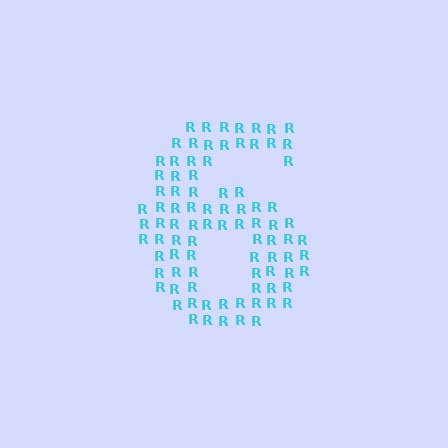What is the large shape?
The large shape is the digit 6.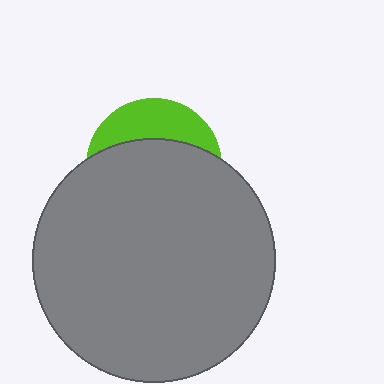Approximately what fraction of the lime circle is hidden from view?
Roughly 70% of the lime circle is hidden behind the gray circle.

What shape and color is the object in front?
The object in front is a gray circle.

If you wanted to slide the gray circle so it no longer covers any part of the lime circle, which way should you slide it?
Slide it down — that is the most direct way to separate the two shapes.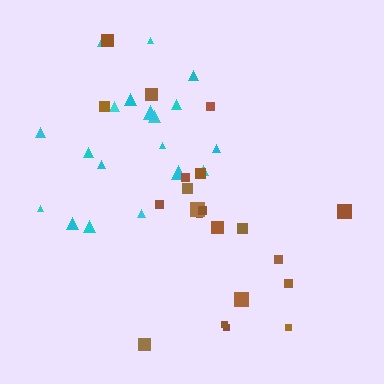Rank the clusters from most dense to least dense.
cyan, brown.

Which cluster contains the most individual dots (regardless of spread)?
Brown (21).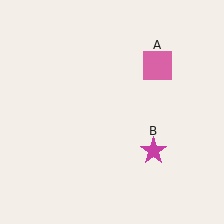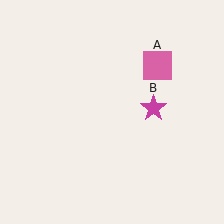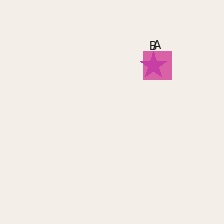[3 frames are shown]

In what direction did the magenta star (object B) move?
The magenta star (object B) moved up.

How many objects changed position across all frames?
1 object changed position: magenta star (object B).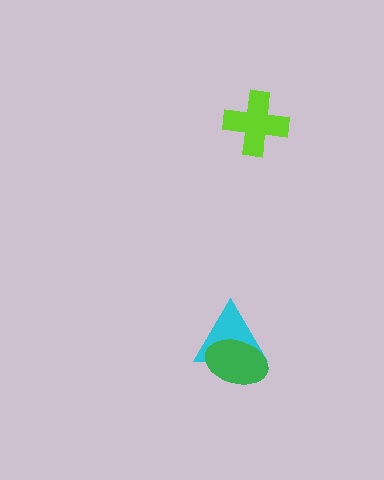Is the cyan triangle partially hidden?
Yes, it is partially covered by another shape.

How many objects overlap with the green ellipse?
1 object overlaps with the green ellipse.